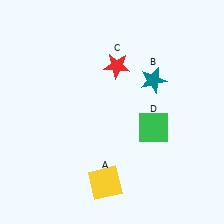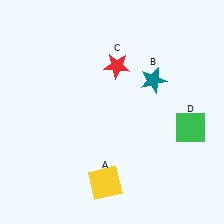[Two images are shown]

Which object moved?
The green square (D) moved right.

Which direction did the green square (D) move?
The green square (D) moved right.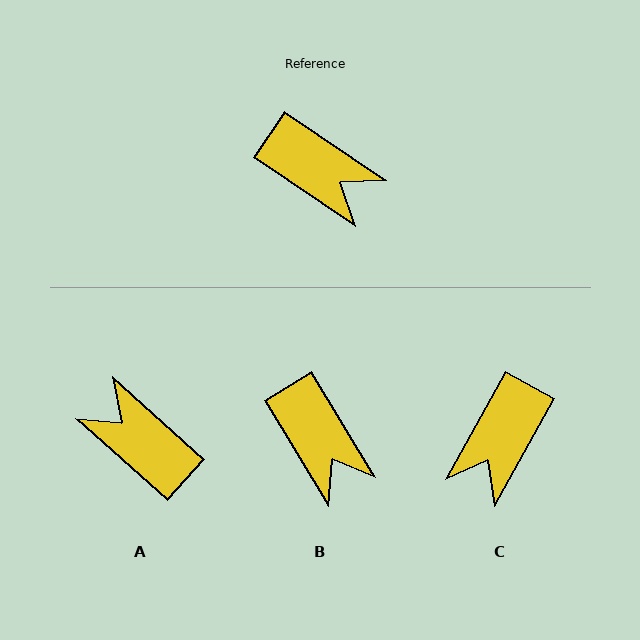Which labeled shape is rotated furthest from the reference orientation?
A, about 172 degrees away.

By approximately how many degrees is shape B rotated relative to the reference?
Approximately 25 degrees clockwise.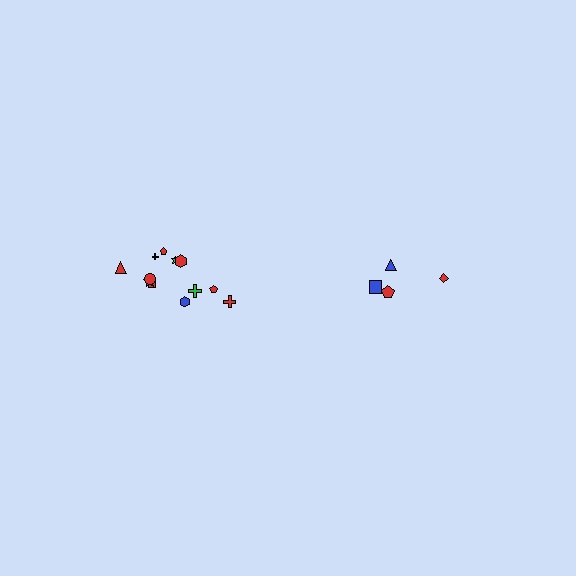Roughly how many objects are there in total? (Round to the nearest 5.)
Roughly 15 objects in total.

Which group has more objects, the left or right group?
The left group.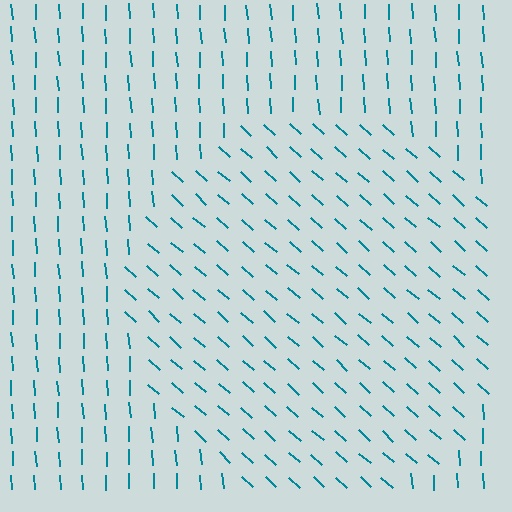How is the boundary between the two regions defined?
The boundary is defined purely by a change in line orientation (approximately 45 degrees difference). All lines are the same color and thickness.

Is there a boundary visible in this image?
Yes, there is a texture boundary formed by a change in line orientation.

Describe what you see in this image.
The image is filled with small teal line segments. A circle region in the image has lines oriented differently from the surrounding lines, creating a visible texture boundary.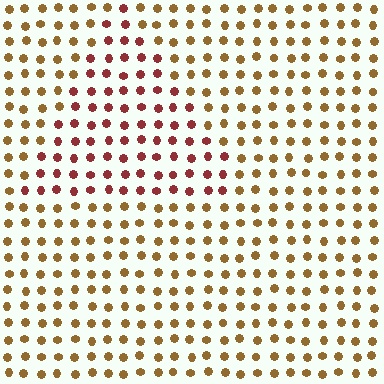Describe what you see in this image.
The image is filled with small brown elements in a uniform arrangement. A triangle-shaped region is visible where the elements are tinted to a slightly different hue, forming a subtle color boundary.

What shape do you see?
I see a triangle.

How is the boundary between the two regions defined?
The boundary is defined purely by a slight shift in hue (about 41 degrees). Spacing, size, and orientation are identical on both sides.